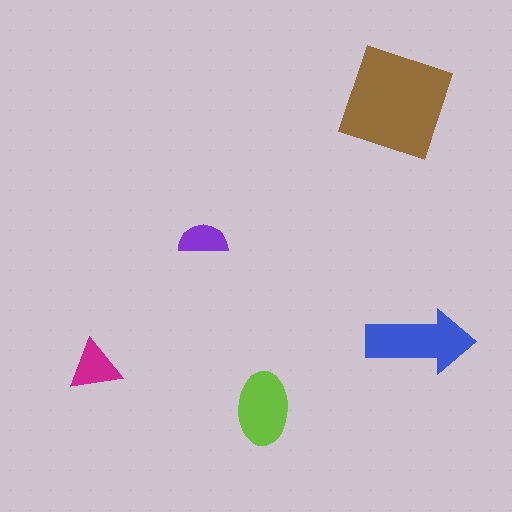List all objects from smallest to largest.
The purple semicircle, the magenta triangle, the lime ellipse, the blue arrow, the brown square.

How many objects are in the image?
There are 5 objects in the image.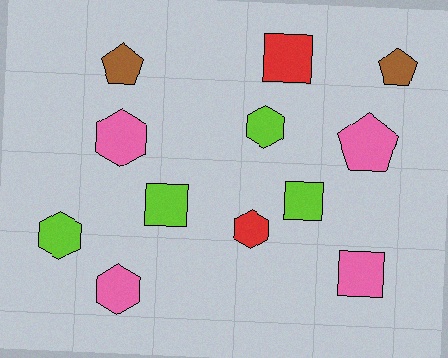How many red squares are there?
There is 1 red square.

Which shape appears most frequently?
Hexagon, with 5 objects.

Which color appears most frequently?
Lime, with 4 objects.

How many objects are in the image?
There are 12 objects.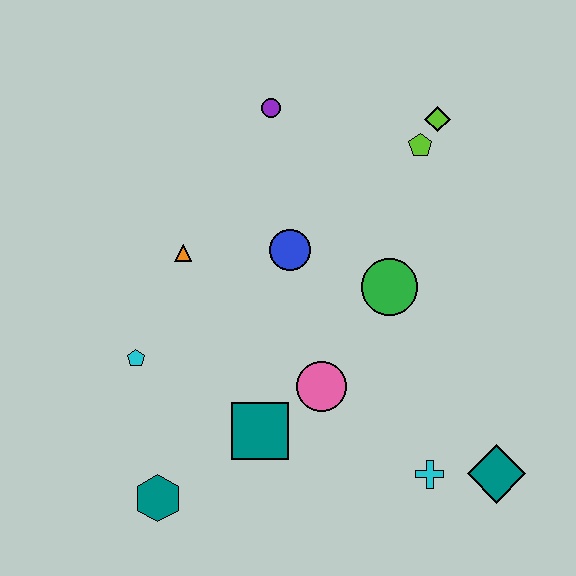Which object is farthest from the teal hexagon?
The lime diamond is farthest from the teal hexagon.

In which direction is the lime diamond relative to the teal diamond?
The lime diamond is above the teal diamond.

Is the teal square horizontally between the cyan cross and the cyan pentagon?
Yes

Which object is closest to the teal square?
The pink circle is closest to the teal square.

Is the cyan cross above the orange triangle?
No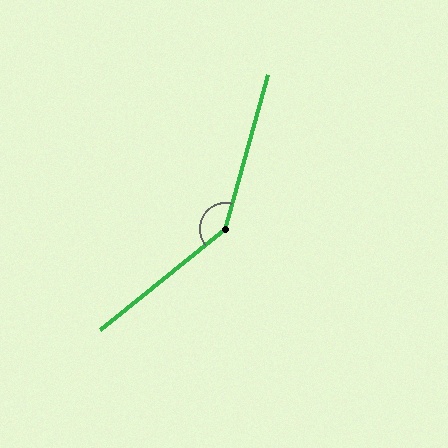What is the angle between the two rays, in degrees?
Approximately 145 degrees.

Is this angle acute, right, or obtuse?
It is obtuse.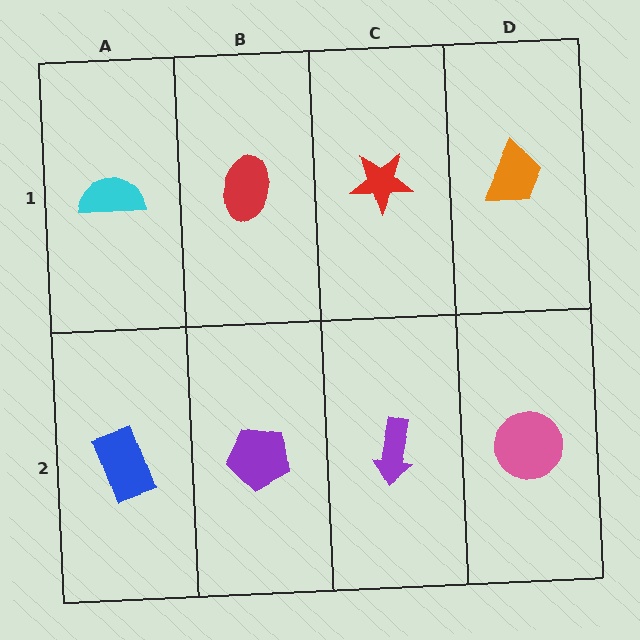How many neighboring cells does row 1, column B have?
3.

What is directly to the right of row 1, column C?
An orange trapezoid.